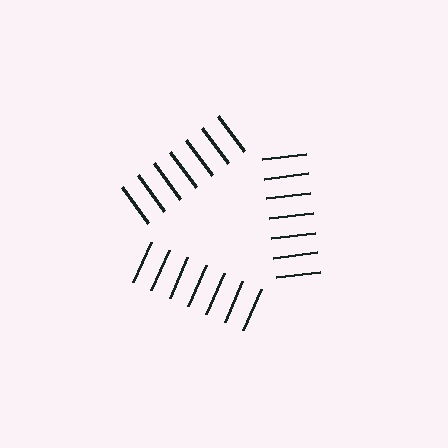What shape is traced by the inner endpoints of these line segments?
An illusory triangle — the line segments terminate on its edges but no continuous stroke is drawn.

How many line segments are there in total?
21 — 7 along each of the 3 edges.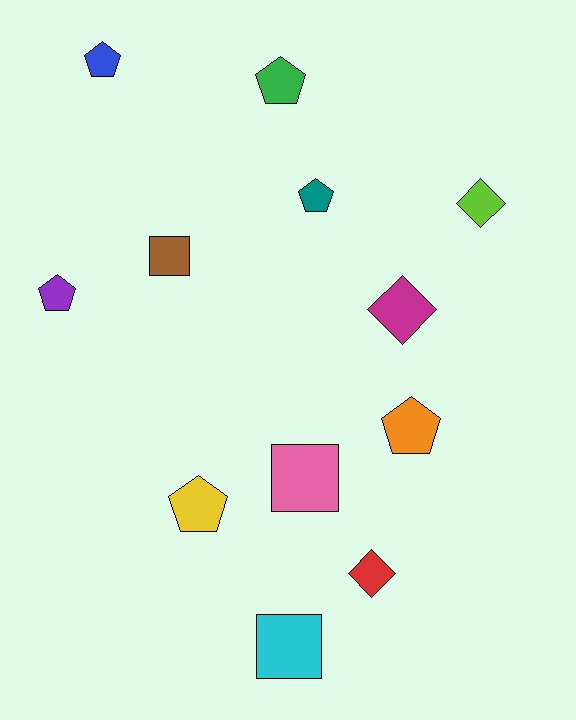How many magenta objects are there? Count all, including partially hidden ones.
There is 1 magenta object.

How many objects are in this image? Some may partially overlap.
There are 12 objects.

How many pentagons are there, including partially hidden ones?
There are 6 pentagons.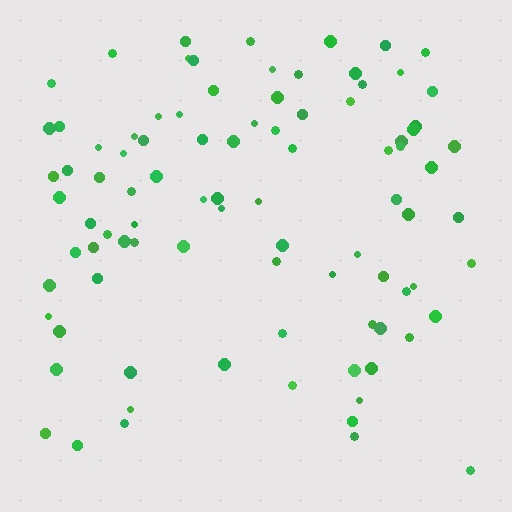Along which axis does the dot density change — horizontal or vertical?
Vertical.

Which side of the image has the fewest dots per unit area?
The bottom.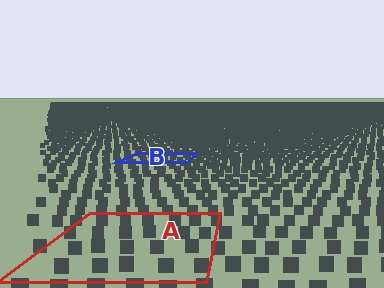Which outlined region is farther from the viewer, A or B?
Region B is farther from the viewer — the texture elements inside it appear smaller and more densely packed.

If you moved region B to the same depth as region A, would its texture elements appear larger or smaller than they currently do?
They would appear larger. At a closer depth, the same texture elements are projected at a bigger on-screen size.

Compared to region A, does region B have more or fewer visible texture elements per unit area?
Region B has more texture elements per unit area — they are packed more densely because it is farther away.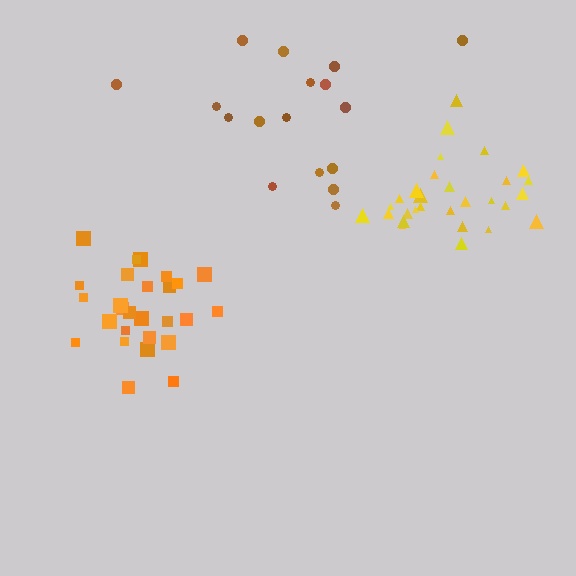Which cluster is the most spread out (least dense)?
Brown.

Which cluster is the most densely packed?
Orange.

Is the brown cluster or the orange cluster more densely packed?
Orange.